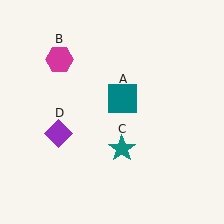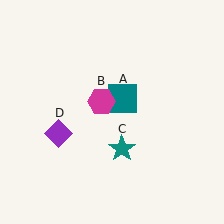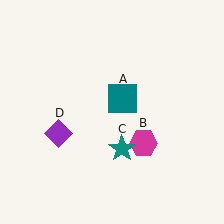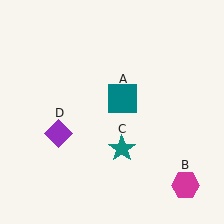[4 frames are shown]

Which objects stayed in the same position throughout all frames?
Teal square (object A) and teal star (object C) and purple diamond (object D) remained stationary.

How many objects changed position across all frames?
1 object changed position: magenta hexagon (object B).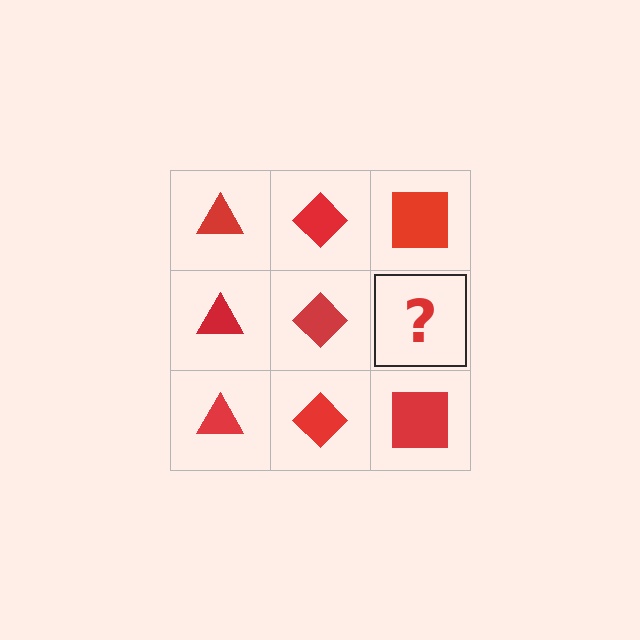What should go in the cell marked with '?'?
The missing cell should contain a red square.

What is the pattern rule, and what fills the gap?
The rule is that each column has a consistent shape. The gap should be filled with a red square.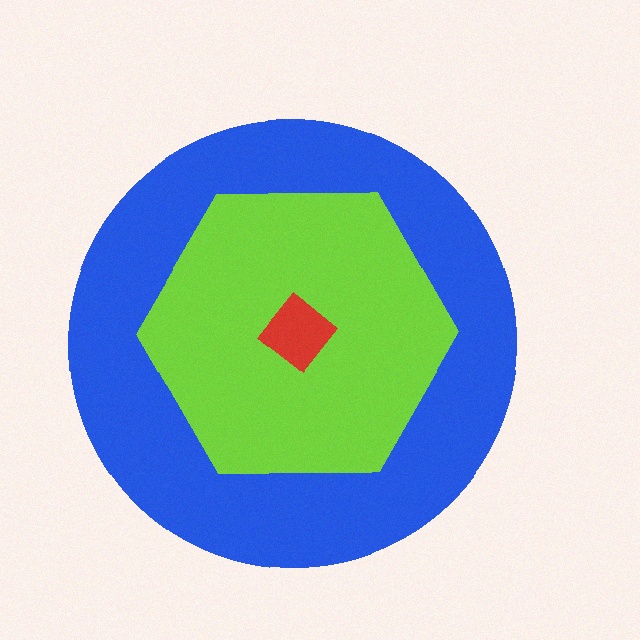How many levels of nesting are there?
3.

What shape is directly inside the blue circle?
The lime hexagon.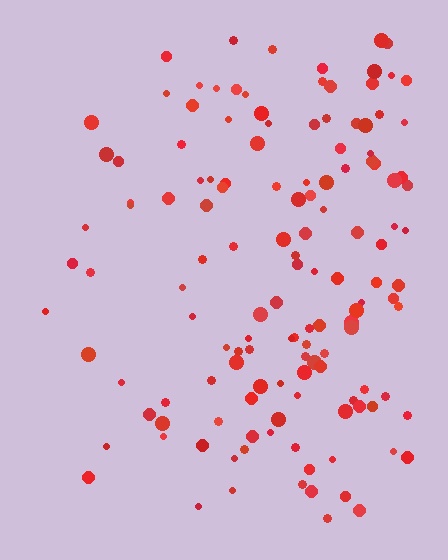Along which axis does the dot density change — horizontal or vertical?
Horizontal.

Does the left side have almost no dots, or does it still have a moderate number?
Still a moderate number, just noticeably fewer than the right.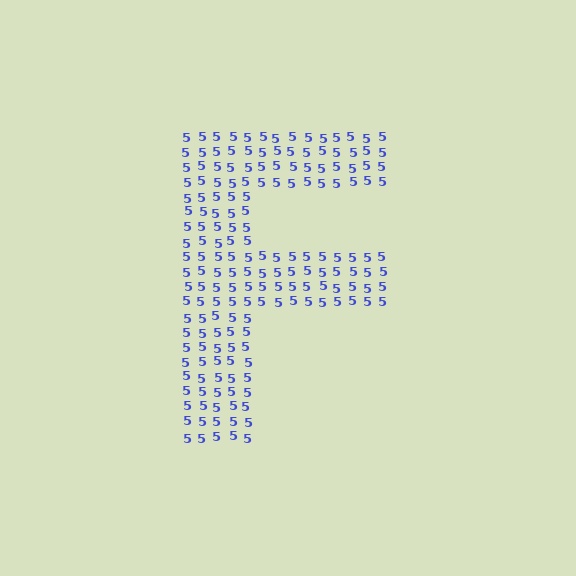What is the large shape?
The large shape is the letter F.